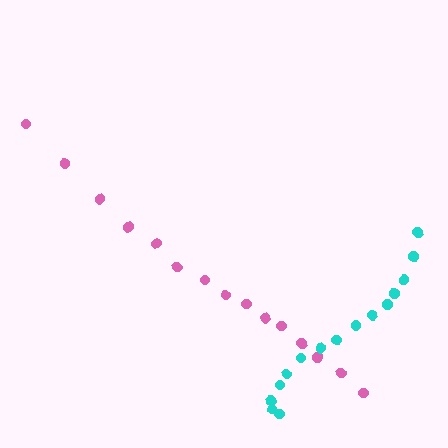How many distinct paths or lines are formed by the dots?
There are 2 distinct paths.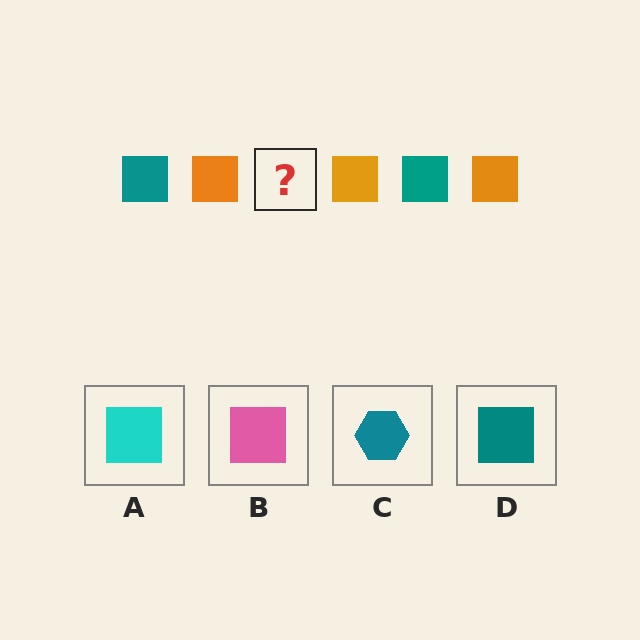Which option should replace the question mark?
Option D.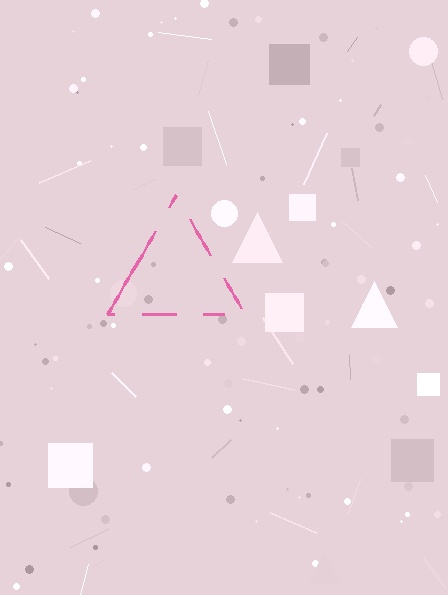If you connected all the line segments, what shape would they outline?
They would outline a triangle.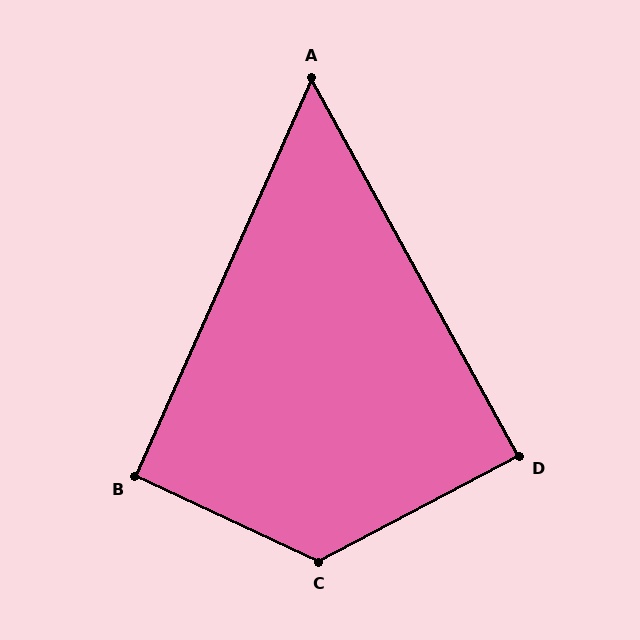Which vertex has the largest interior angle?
C, at approximately 127 degrees.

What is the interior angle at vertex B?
Approximately 91 degrees (approximately right).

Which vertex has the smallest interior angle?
A, at approximately 53 degrees.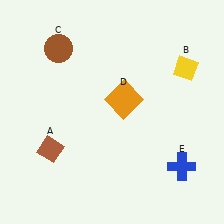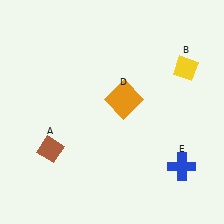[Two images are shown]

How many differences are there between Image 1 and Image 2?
There is 1 difference between the two images.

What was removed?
The brown circle (C) was removed in Image 2.